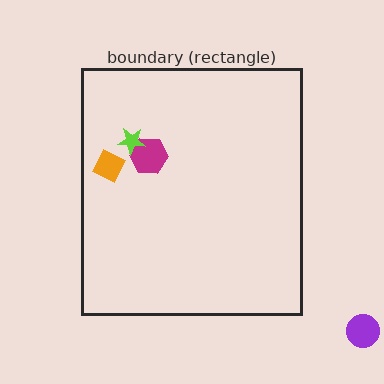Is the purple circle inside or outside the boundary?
Outside.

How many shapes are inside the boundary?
3 inside, 1 outside.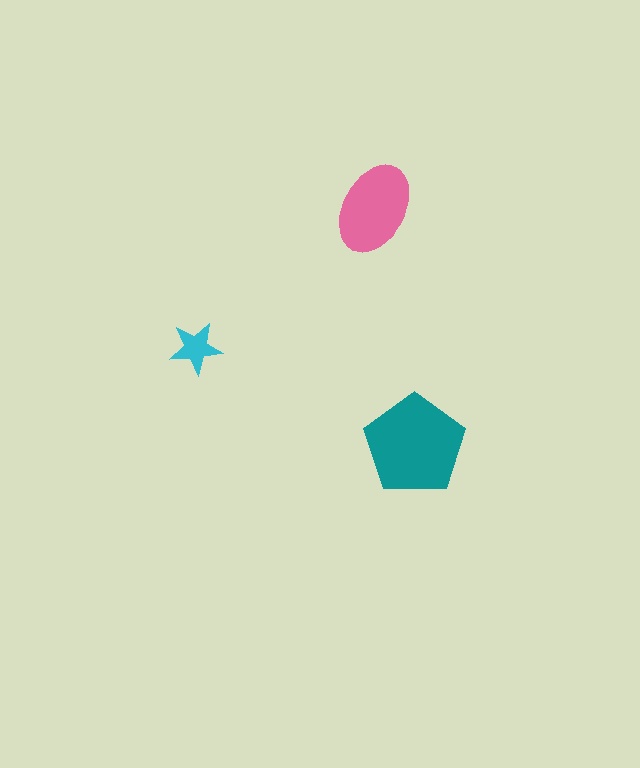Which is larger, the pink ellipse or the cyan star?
The pink ellipse.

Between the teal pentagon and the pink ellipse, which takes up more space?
The teal pentagon.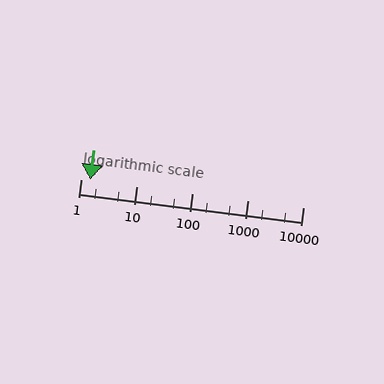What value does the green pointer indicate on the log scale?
The pointer indicates approximately 1.5.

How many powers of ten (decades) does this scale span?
The scale spans 4 decades, from 1 to 10000.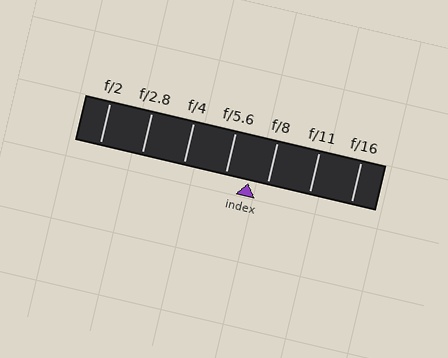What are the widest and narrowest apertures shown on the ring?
The widest aperture shown is f/2 and the narrowest is f/16.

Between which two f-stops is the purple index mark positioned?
The index mark is between f/5.6 and f/8.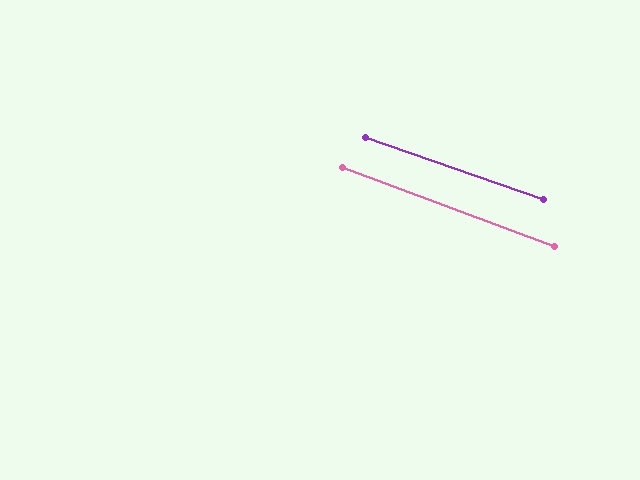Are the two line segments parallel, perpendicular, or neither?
Parallel — their directions differ by only 1.1°.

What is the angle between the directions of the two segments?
Approximately 1 degree.